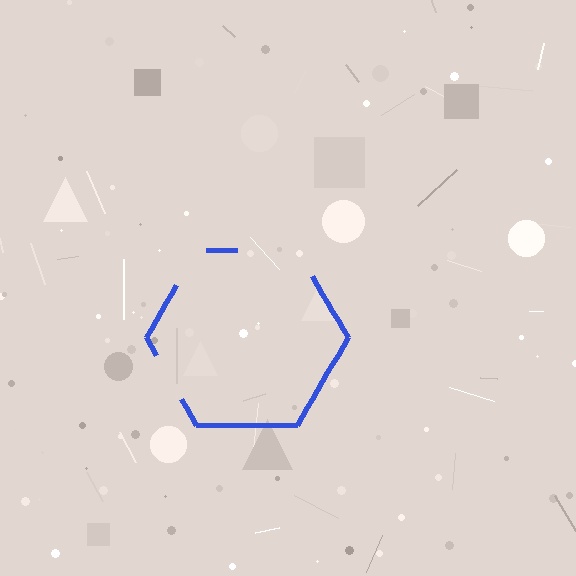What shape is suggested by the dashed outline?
The dashed outline suggests a hexagon.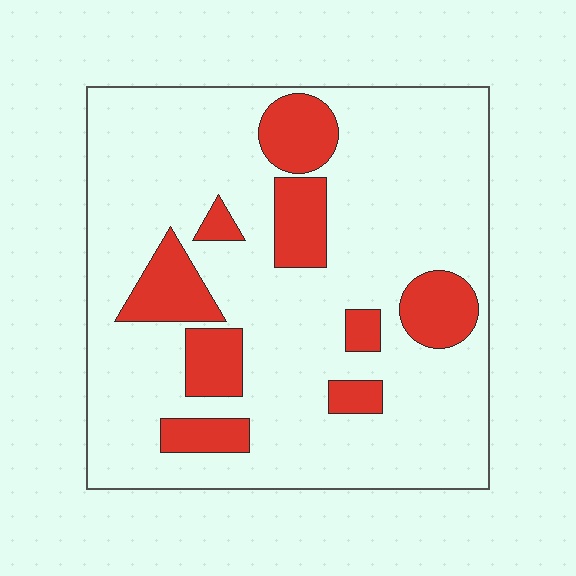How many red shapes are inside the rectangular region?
9.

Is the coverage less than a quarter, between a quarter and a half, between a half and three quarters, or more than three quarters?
Less than a quarter.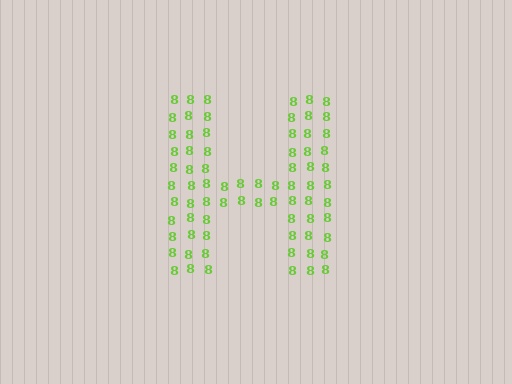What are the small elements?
The small elements are digit 8's.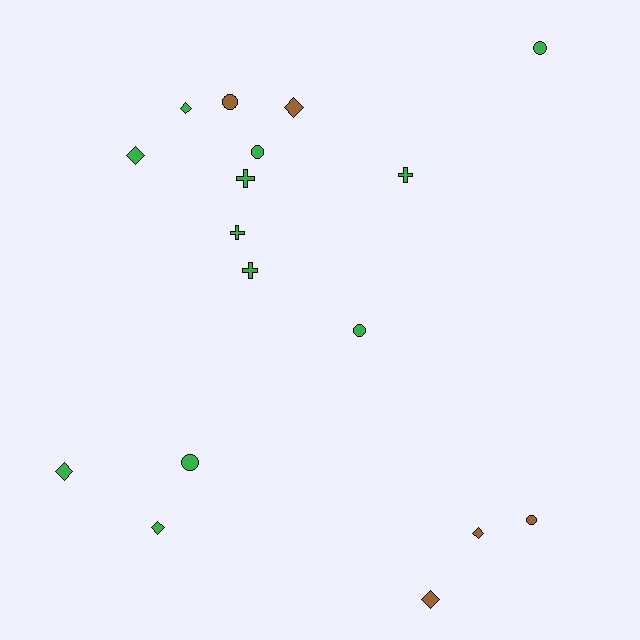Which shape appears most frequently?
Diamond, with 7 objects.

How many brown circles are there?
There are 2 brown circles.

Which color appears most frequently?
Green, with 12 objects.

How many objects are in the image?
There are 17 objects.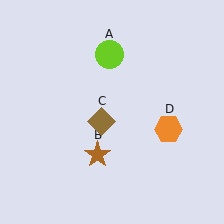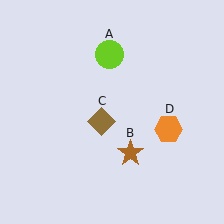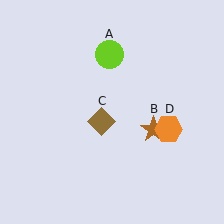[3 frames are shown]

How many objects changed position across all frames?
1 object changed position: brown star (object B).